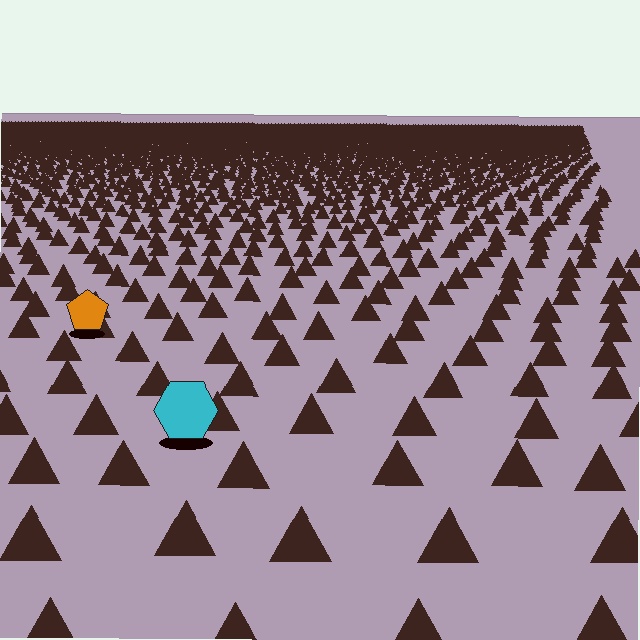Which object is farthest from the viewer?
The orange pentagon is farthest from the viewer. It appears smaller and the ground texture around it is denser.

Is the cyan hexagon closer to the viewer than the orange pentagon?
Yes. The cyan hexagon is closer — you can tell from the texture gradient: the ground texture is coarser near it.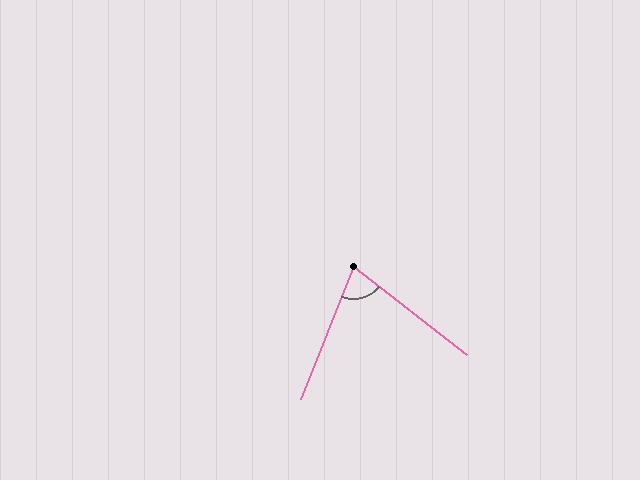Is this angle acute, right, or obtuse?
It is acute.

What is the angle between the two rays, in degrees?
Approximately 74 degrees.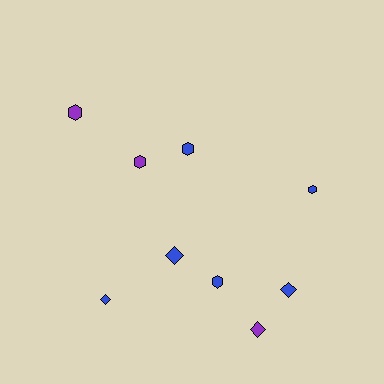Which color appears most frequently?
Blue, with 6 objects.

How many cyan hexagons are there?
There are no cyan hexagons.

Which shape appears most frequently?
Hexagon, with 5 objects.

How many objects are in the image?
There are 9 objects.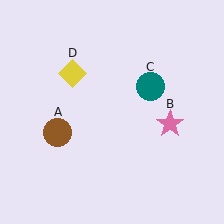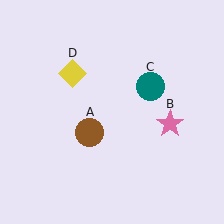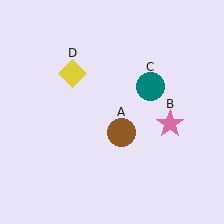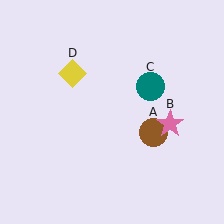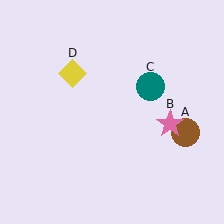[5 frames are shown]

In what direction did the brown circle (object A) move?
The brown circle (object A) moved right.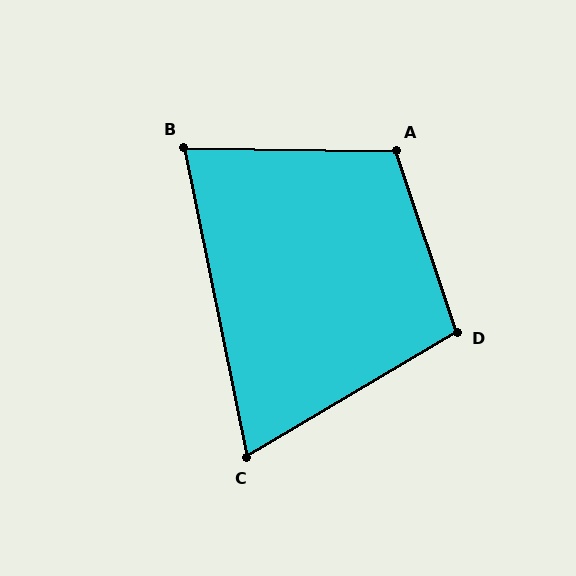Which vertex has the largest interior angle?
A, at approximately 109 degrees.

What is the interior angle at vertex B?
Approximately 78 degrees (acute).